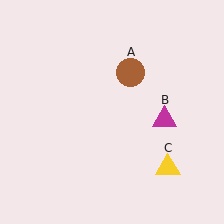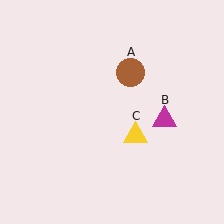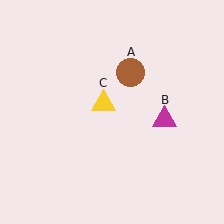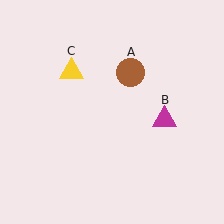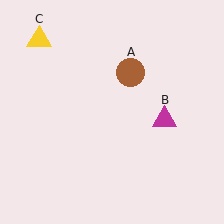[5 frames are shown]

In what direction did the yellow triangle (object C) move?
The yellow triangle (object C) moved up and to the left.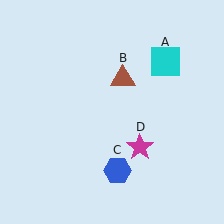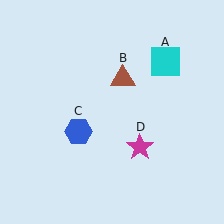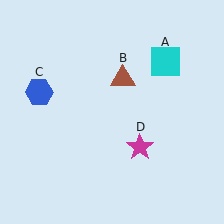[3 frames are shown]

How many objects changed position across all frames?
1 object changed position: blue hexagon (object C).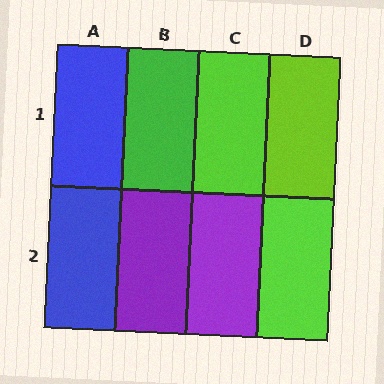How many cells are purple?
2 cells are purple.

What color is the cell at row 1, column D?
Lime.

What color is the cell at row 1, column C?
Lime.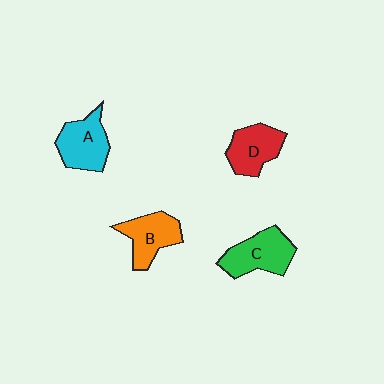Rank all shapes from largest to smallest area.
From largest to smallest: C (green), A (cyan), B (orange), D (red).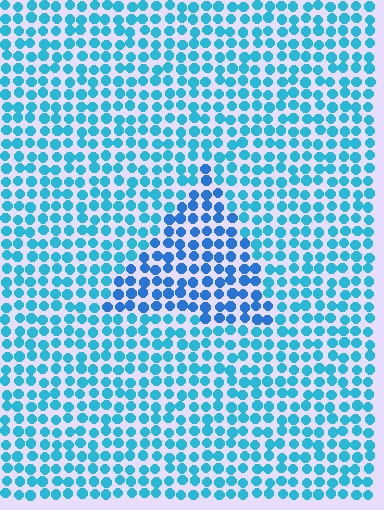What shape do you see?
I see a triangle.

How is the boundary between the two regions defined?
The boundary is defined purely by a slight shift in hue (about 23 degrees). Spacing, size, and orientation are identical on both sides.